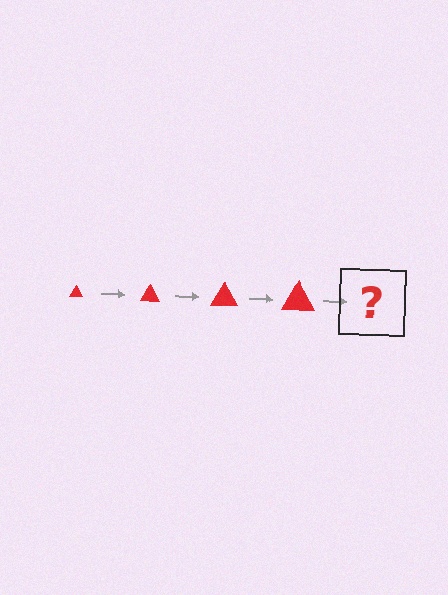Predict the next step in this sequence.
The next step is a red triangle, larger than the previous one.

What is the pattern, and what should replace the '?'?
The pattern is that the triangle gets progressively larger each step. The '?' should be a red triangle, larger than the previous one.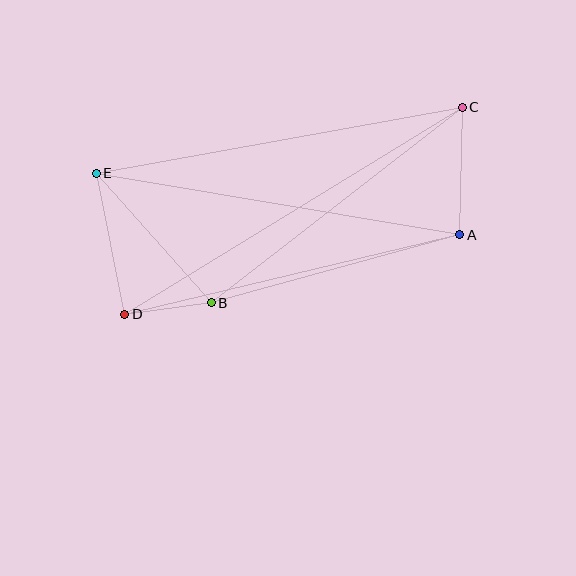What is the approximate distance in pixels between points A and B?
The distance between A and B is approximately 257 pixels.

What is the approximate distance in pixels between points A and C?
The distance between A and C is approximately 128 pixels.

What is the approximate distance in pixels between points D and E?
The distance between D and E is approximately 144 pixels.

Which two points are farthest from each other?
Points C and D are farthest from each other.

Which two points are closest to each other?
Points B and D are closest to each other.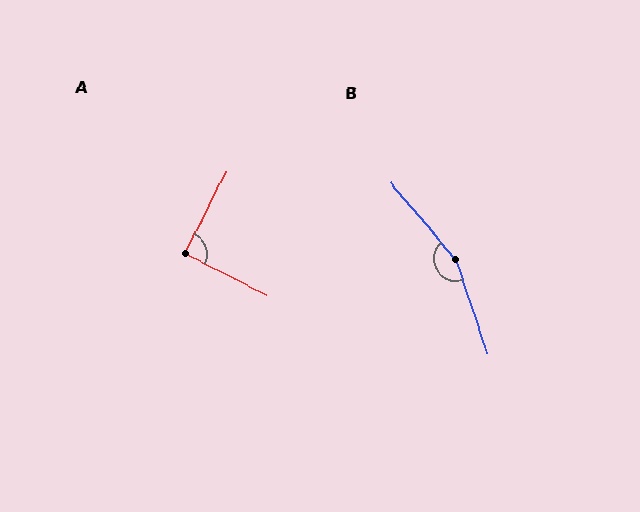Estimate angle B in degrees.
Approximately 158 degrees.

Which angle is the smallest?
A, at approximately 89 degrees.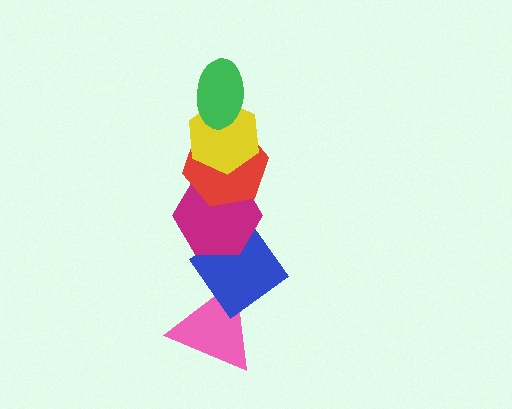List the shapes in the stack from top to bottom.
From top to bottom: the green ellipse, the yellow hexagon, the red hexagon, the magenta hexagon, the blue diamond, the pink triangle.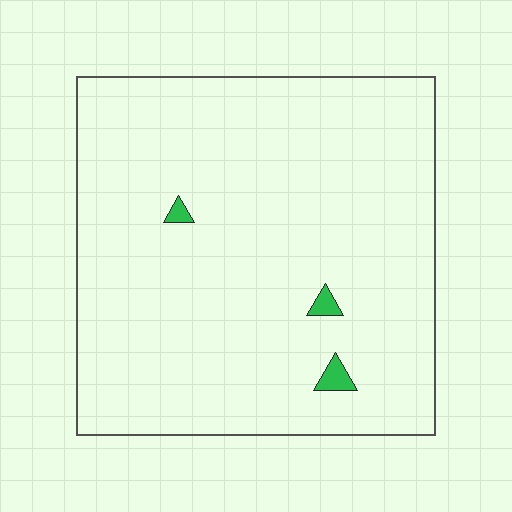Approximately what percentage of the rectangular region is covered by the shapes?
Approximately 0%.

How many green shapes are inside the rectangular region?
3.